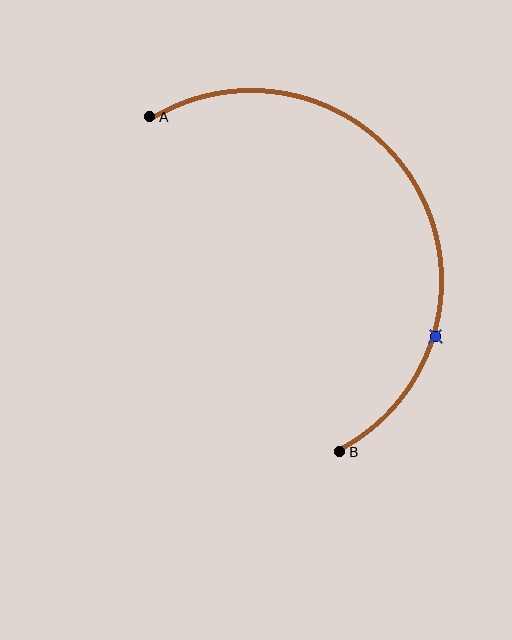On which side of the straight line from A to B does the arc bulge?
The arc bulges to the right of the straight line connecting A and B.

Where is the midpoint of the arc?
The arc midpoint is the point on the curve farthest from the straight line joining A and B. It sits to the right of that line.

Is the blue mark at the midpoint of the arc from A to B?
No. The blue mark lies on the arc but is closer to endpoint B. The arc midpoint would be at the point on the curve equidistant along the arc from both A and B.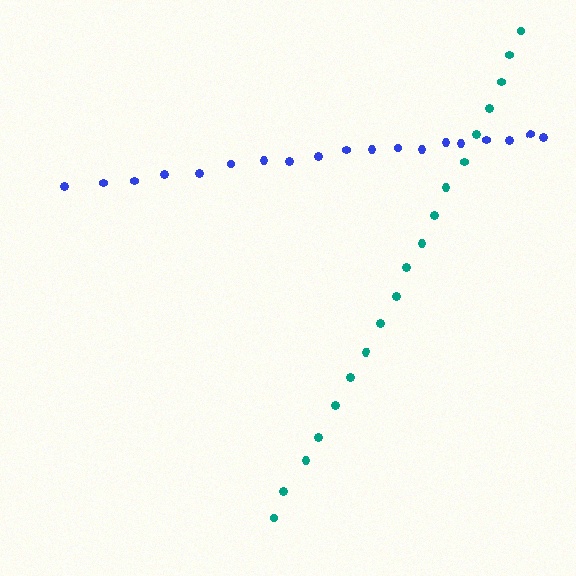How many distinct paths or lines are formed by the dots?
There are 2 distinct paths.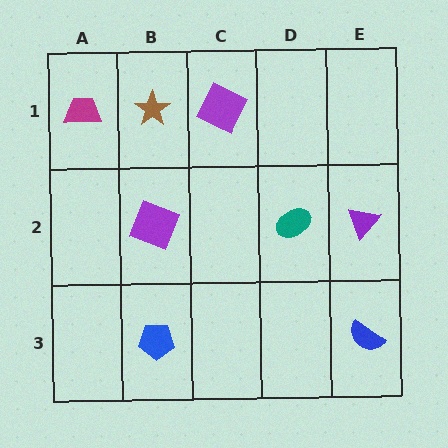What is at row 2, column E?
A purple triangle.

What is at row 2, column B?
A purple square.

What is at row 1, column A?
A magenta trapezoid.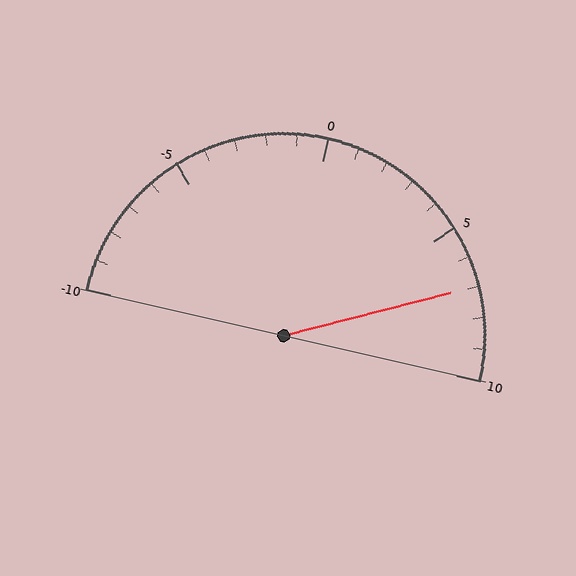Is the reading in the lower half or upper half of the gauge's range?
The reading is in the upper half of the range (-10 to 10).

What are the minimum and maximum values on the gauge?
The gauge ranges from -10 to 10.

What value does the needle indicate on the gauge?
The needle indicates approximately 7.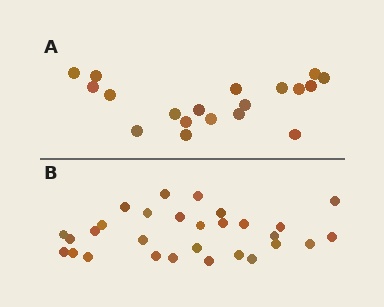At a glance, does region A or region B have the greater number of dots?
Region B (the bottom region) has more dots.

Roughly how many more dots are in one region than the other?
Region B has roughly 10 or so more dots than region A.